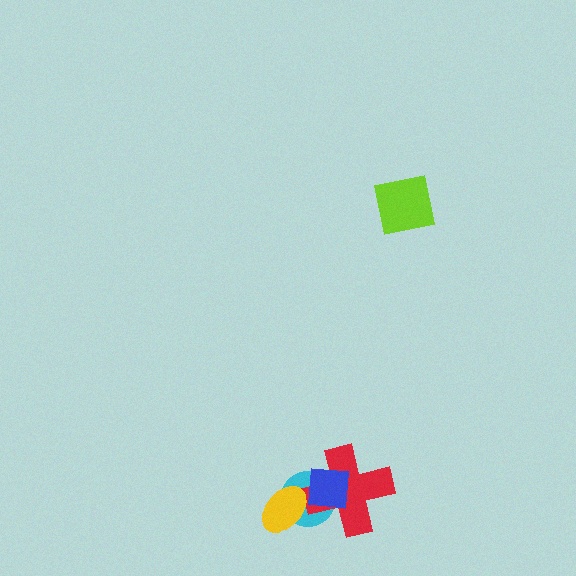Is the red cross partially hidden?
Yes, it is partially covered by another shape.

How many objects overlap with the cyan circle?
3 objects overlap with the cyan circle.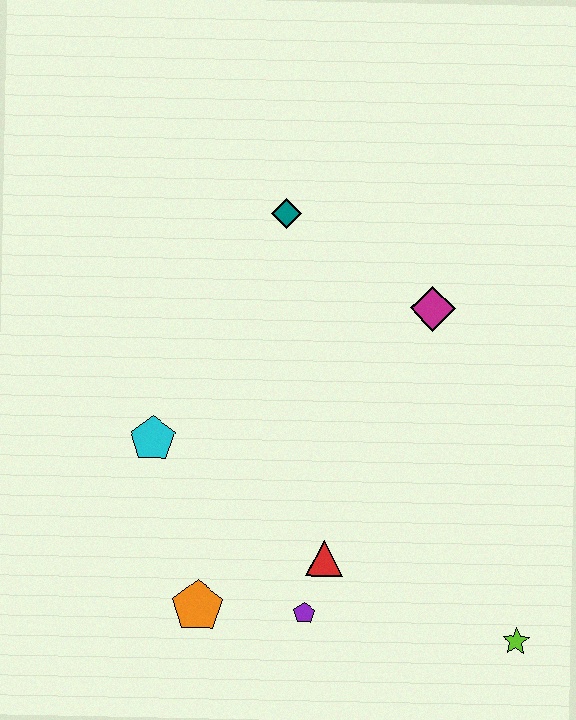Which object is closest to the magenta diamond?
The teal diamond is closest to the magenta diamond.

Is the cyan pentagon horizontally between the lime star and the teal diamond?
No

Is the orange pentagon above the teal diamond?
No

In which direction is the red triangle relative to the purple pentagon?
The red triangle is above the purple pentagon.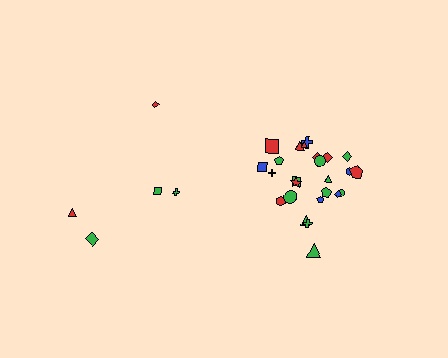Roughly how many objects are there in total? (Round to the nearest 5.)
Roughly 30 objects in total.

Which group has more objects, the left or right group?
The right group.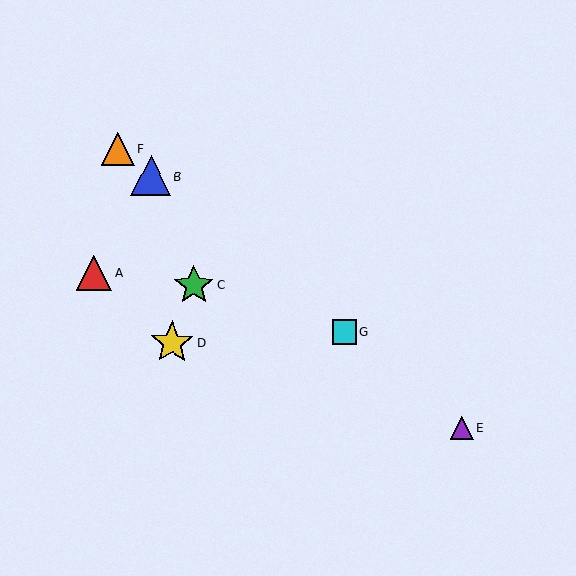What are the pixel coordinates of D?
Object D is at (172, 343).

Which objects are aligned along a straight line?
Objects B, E, F, G are aligned along a straight line.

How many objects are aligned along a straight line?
4 objects (B, E, F, G) are aligned along a straight line.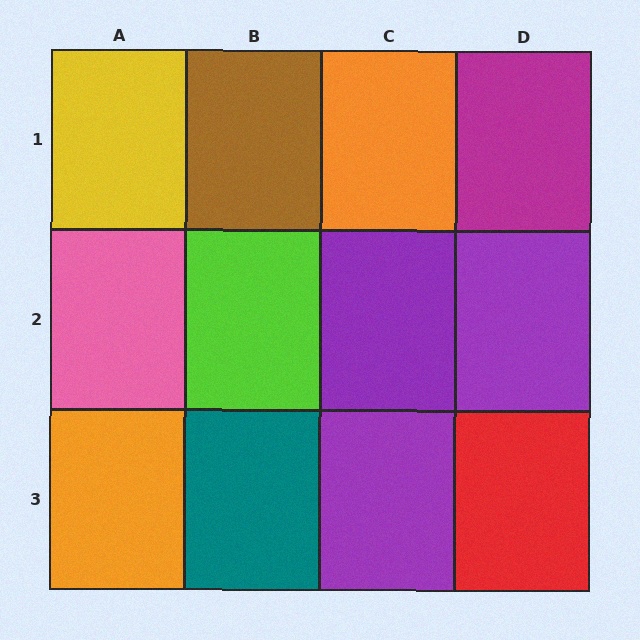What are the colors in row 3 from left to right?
Orange, teal, purple, red.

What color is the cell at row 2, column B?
Lime.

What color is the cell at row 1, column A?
Yellow.